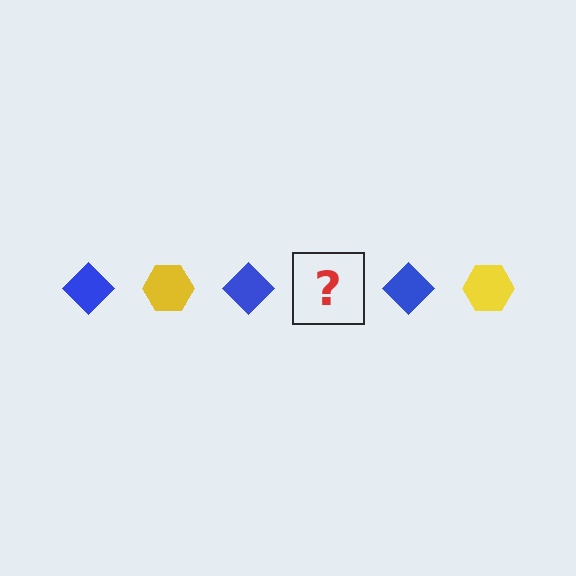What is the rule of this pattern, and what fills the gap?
The rule is that the pattern alternates between blue diamond and yellow hexagon. The gap should be filled with a yellow hexagon.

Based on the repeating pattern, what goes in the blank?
The blank should be a yellow hexagon.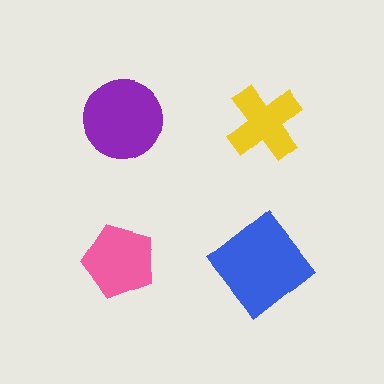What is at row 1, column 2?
A yellow cross.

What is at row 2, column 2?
A blue diamond.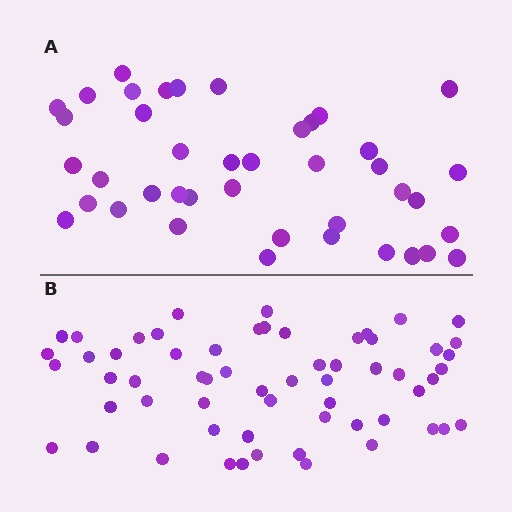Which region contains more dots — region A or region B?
Region B (the bottom region) has more dots.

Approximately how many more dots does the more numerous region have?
Region B has approximately 20 more dots than region A.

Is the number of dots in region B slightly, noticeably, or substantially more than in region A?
Region B has substantially more. The ratio is roughly 1.5 to 1.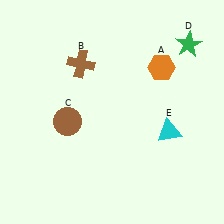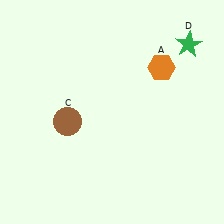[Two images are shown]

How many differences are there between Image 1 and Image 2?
There are 2 differences between the two images.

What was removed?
The cyan triangle (E), the brown cross (B) were removed in Image 2.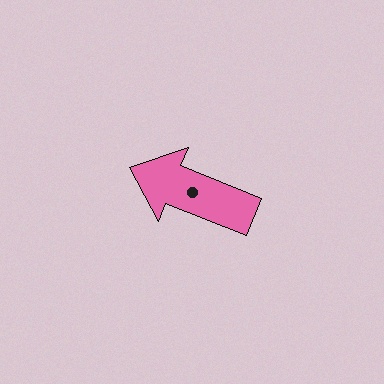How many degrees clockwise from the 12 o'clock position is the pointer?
Approximately 292 degrees.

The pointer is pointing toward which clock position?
Roughly 10 o'clock.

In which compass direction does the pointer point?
West.